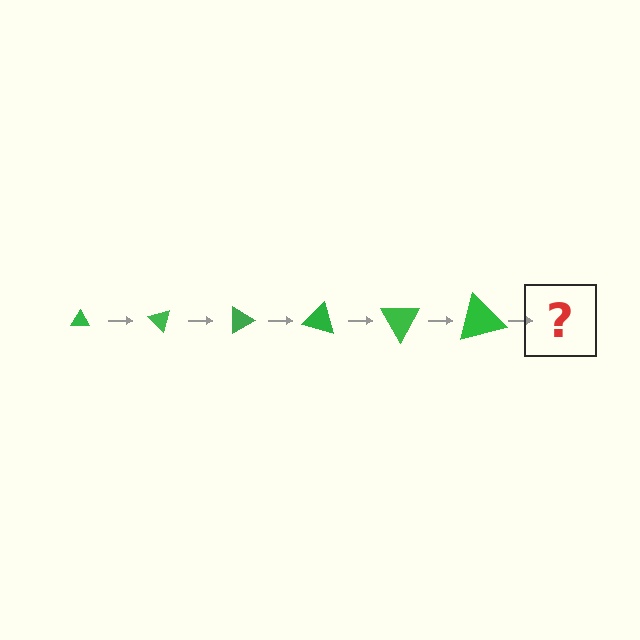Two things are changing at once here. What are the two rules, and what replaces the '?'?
The two rules are that the triangle grows larger each step and it rotates 45 degrees each step. The '?' should be a triangle, larger than the previous one and rotated 270 degrees from the start.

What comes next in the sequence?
The next element should be a triangle, larger than the previous one and rotated 270 degrees from the start.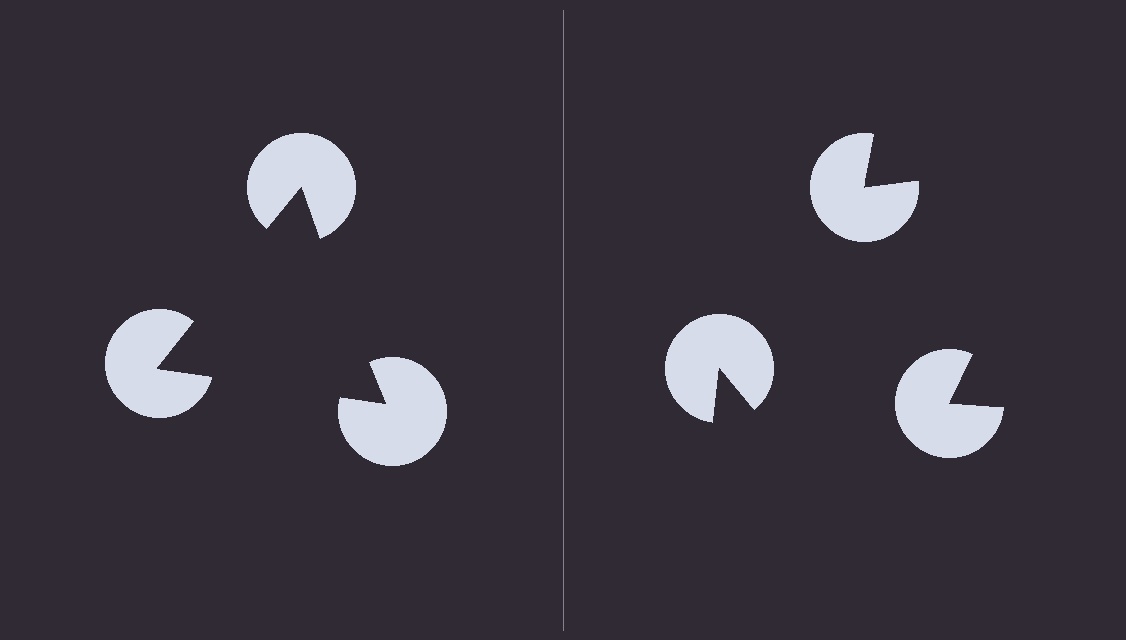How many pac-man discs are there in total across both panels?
6 — 3 on each side.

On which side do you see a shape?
An illusory triangle appears on the left side. On the right side the wedge cuts are rotated, so no coherent shape forms.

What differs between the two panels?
The pac-man discs are positioned identically on both sides; only the wedge orientations differ. On the left they align to a triangle; on the right they are misaligned.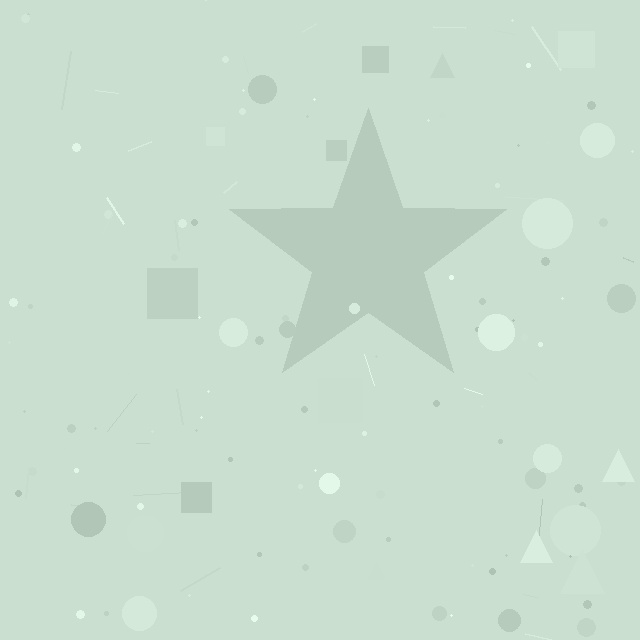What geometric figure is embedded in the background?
A star is embedded in the background.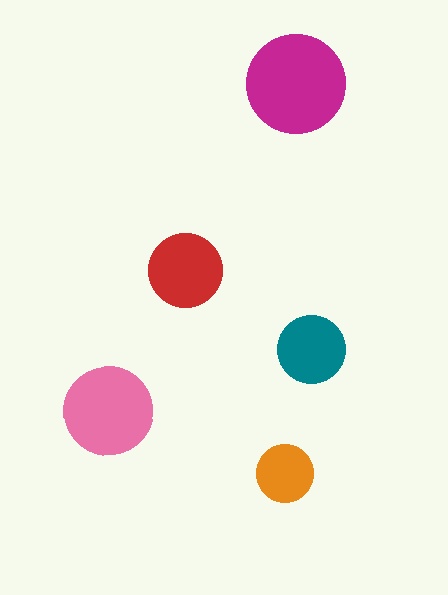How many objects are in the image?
There are 5 objects in the image.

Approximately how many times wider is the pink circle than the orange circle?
About 1.5 times wider.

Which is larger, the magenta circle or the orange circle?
The magenta one.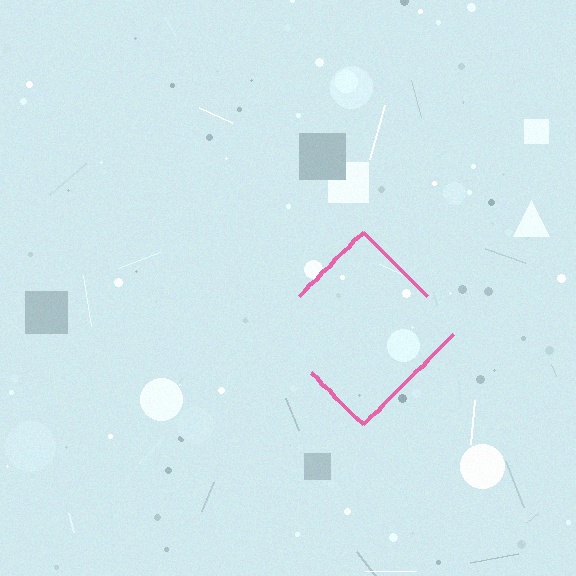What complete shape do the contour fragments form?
The contour fragments form a diamond.